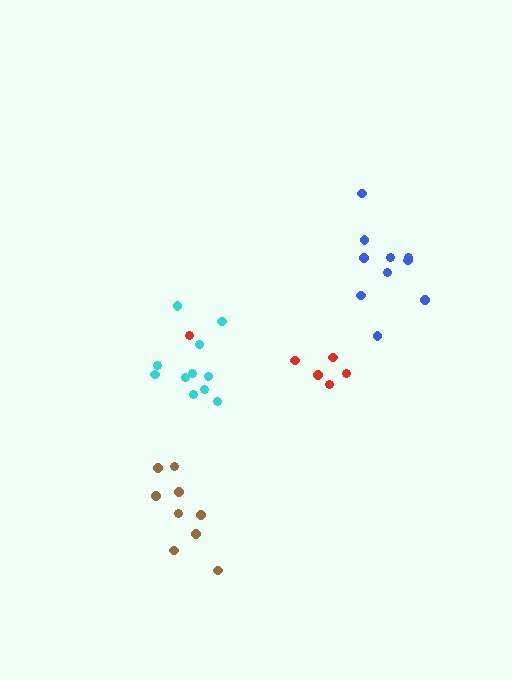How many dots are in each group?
Group 1: 6 dots, Group 2: 9 dots, Group 3: 11 dots, Group 4: 10 dots (36 total).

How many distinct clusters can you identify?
There are 4 distinct clusters.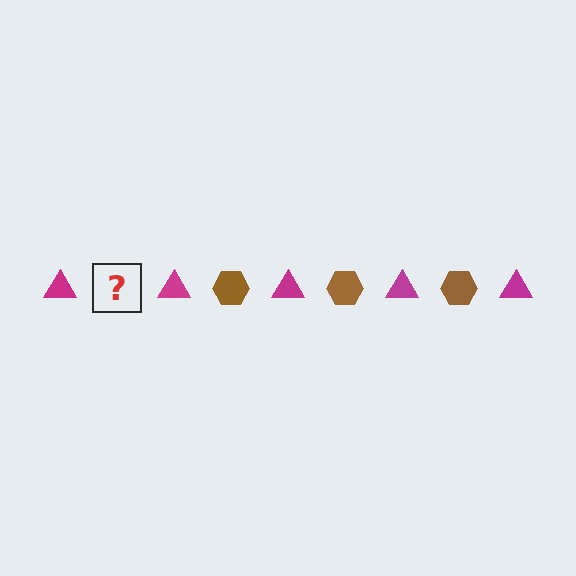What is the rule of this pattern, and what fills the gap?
The rule is that the pattern alternates between magenta triangle and brown hexagon. The gap should be filled with a brown hexagon.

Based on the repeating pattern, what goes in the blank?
The blank should be a brown hexagon.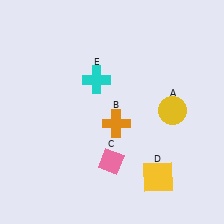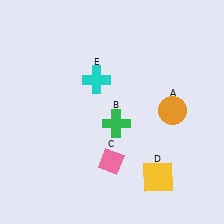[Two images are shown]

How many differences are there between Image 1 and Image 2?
There are 2 differences between the two images.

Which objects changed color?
A changed from yellow to orange. B changed from orange to green.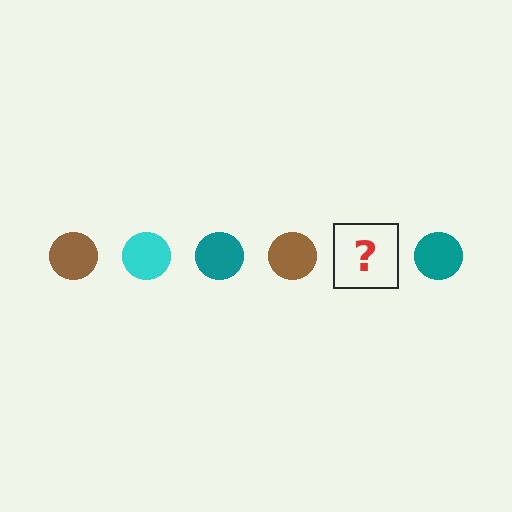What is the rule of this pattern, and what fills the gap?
The rule is that the pattern cycles through brown, cyan, teal circles. The gap should be filled with a cyan circle.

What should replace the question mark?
The question mark should be replaced with a cyan circle.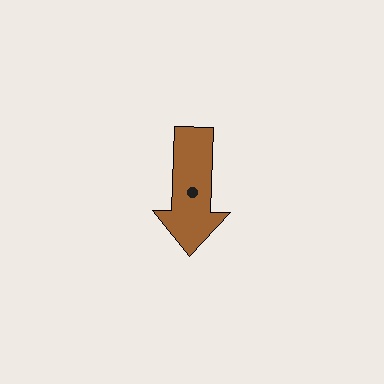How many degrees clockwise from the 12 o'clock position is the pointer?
Approximately 182 degrees.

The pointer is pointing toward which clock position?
Roughly 6 o'clock.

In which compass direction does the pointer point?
South.